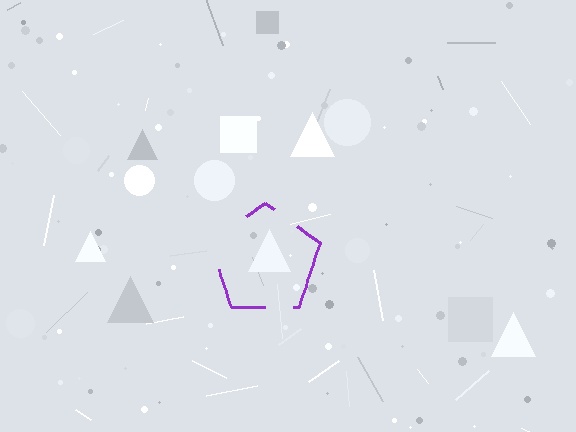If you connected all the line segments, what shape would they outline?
They would outline a pentagon.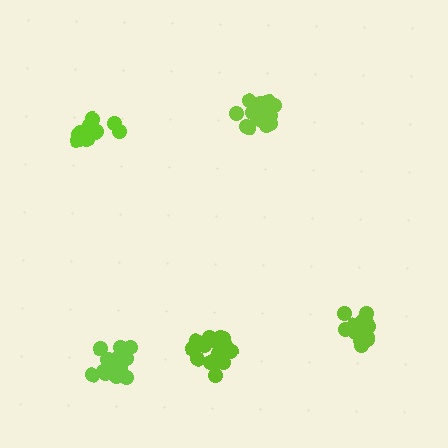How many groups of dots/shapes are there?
There are 5 groups.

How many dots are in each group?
Group 1: 16 dots, Group 2: 15 dots, Group 3: 13 dots, Group 4: 17 dots, Group 5: 18 dots (79 total).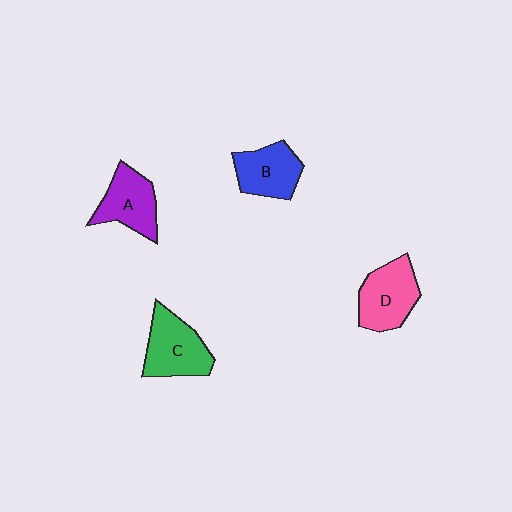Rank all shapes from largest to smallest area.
From largest to smallest: C (green), D (pink), A (purple), B (blue).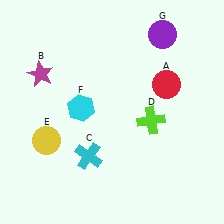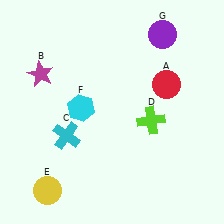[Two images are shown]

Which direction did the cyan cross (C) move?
The cyan cross (C) moved left.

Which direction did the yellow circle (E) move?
The yellow circle (E) moved down.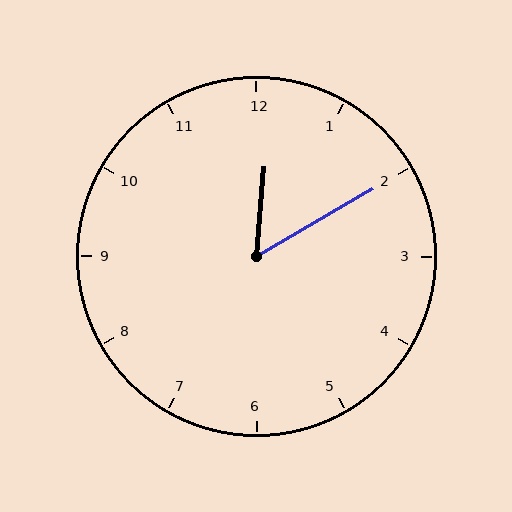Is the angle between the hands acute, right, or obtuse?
It is acute.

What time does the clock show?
12:10.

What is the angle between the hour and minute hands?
Approximately 55 degrees.